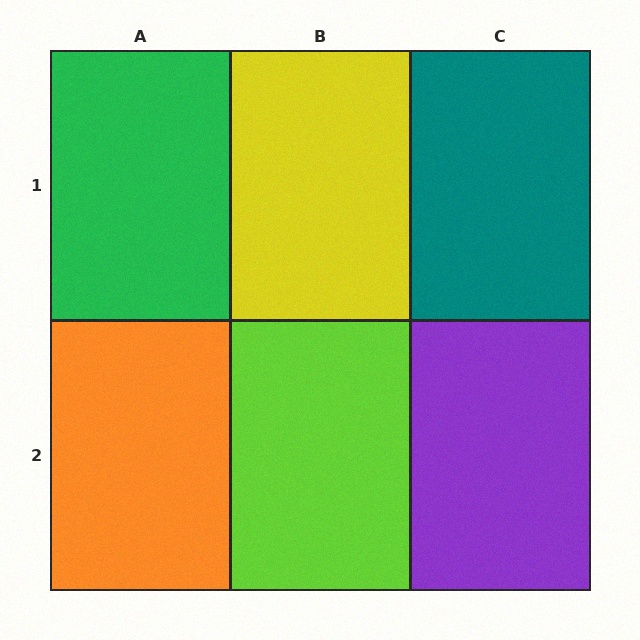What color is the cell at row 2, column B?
Lime.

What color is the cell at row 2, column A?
Orange.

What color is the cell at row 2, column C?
Purple.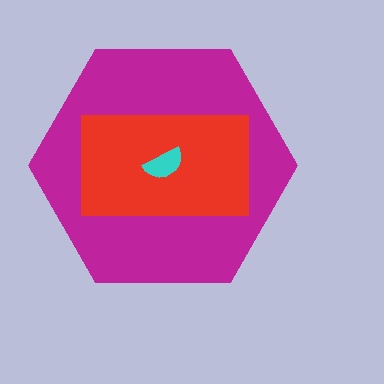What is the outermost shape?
The magenta hexagon.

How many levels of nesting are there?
3.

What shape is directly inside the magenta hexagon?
The red rectangle.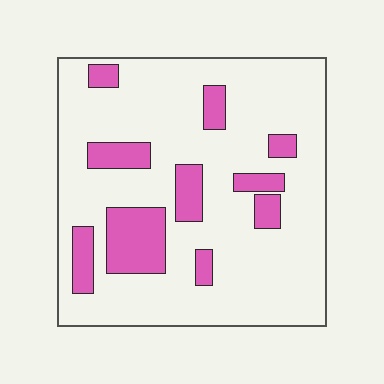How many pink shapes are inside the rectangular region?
10.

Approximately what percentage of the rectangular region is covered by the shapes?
Approximately 20%.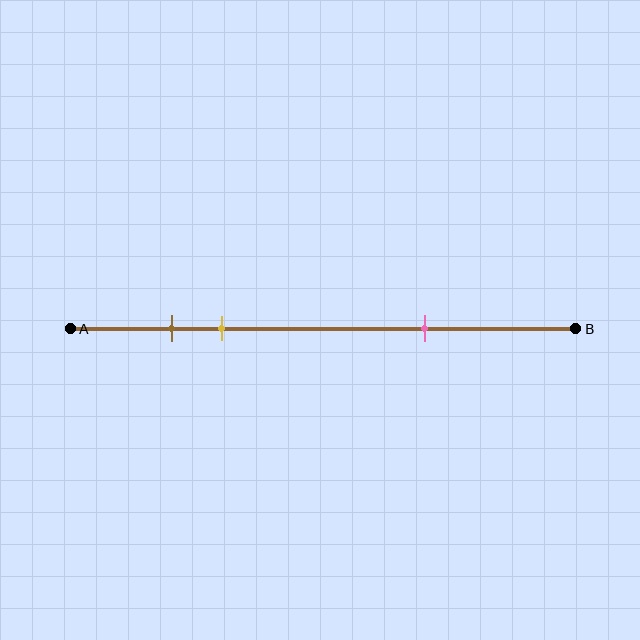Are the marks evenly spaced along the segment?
No, the marks are not evenly spaced.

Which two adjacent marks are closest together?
The brown and yellow marks are the closest adjacent pair.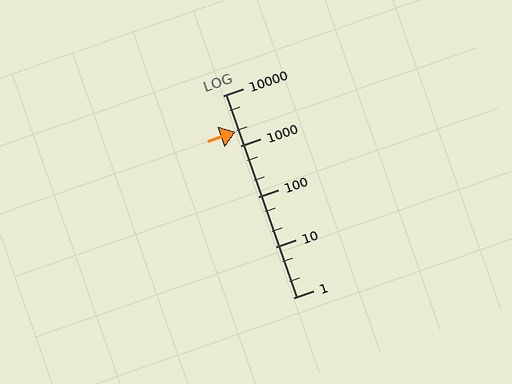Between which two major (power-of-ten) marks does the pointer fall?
The pointer is between 1000 and 10000.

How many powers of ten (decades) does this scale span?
The scale spans 4 decades, from 1 to 10000.